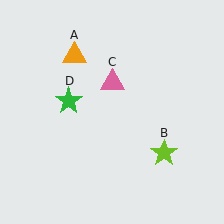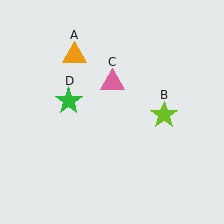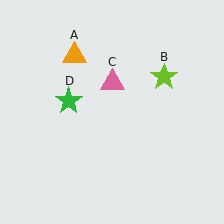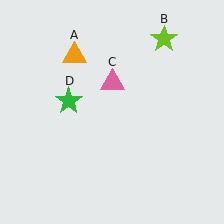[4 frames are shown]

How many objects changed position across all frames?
1 object changed position: lime star (object B).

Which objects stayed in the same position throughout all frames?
Orange triangle (object A) and pink triangle (object C) and green star (object D) remained stationary.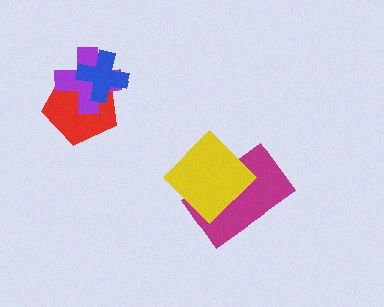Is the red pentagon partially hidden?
Yes, it is partially covered by another shape.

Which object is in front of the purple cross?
The blue cross is in front of the purple cross.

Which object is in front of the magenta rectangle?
The yellow diamond is in front of the magenta rectangle.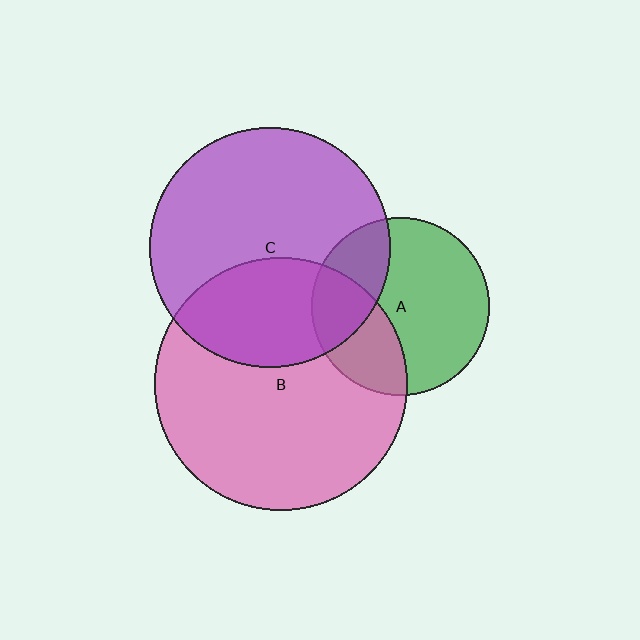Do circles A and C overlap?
Yes.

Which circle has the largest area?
Circle B (pink).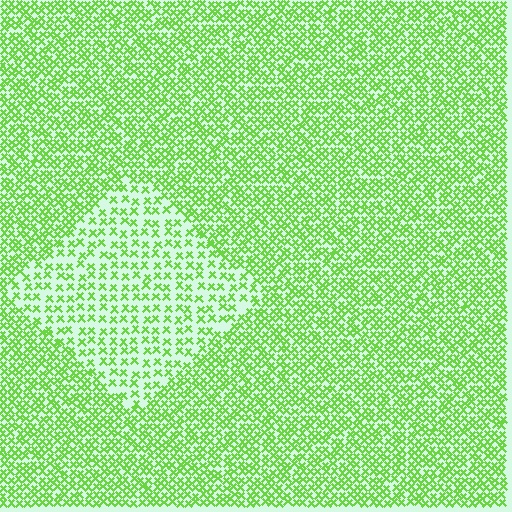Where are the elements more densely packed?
The elements are more densely packed outside the diamond boundary.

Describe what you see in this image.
The image contains small lime elements arranged at two different densities. A diamond-shaped region is visible where the elements are less densely packed than the surrounding area.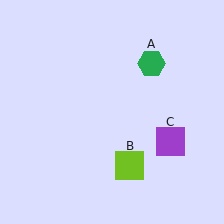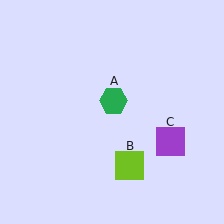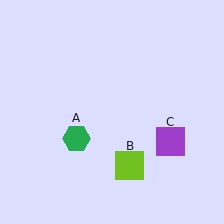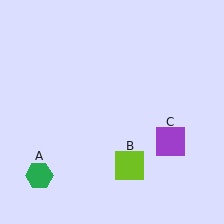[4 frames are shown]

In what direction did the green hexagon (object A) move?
The green hexagon (object A) moved down and to the left.